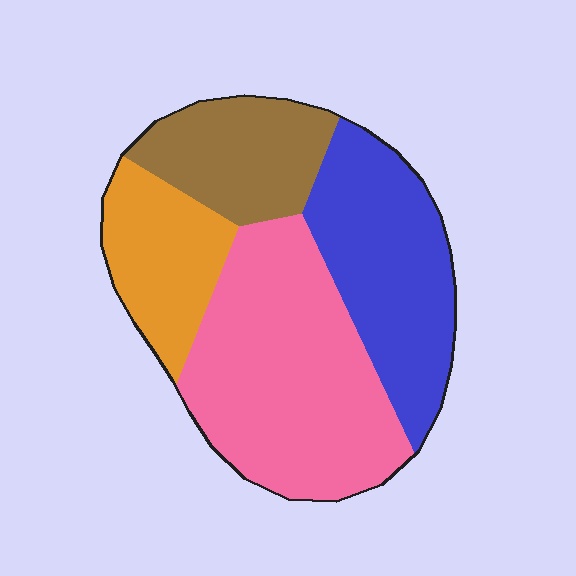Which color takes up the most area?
Pink, at roughly 40%.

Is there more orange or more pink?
Pink.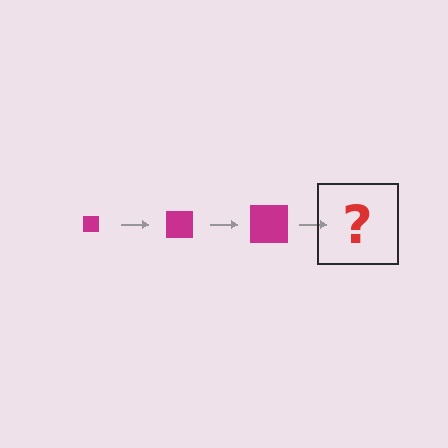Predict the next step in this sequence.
The next step is a magenta square, larger than the previous one.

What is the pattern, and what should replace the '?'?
The pattern is that the square gets progressively larger each step. The '?' should be a magenta square, larger than the previous one.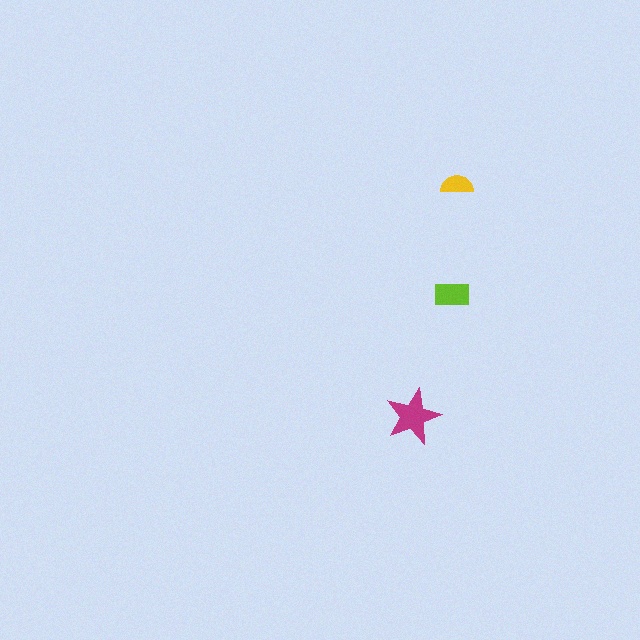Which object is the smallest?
The yellow semicircle.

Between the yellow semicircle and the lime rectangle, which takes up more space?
The lime rectangle.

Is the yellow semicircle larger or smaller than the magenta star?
Smaller.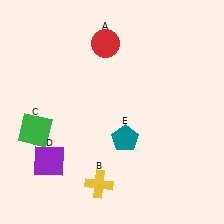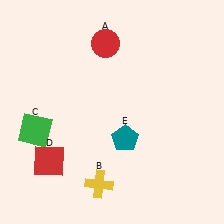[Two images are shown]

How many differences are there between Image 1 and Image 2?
There is 1 difference between the two images.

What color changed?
The square (D) changed from purple in Image 1 to red in Image 2.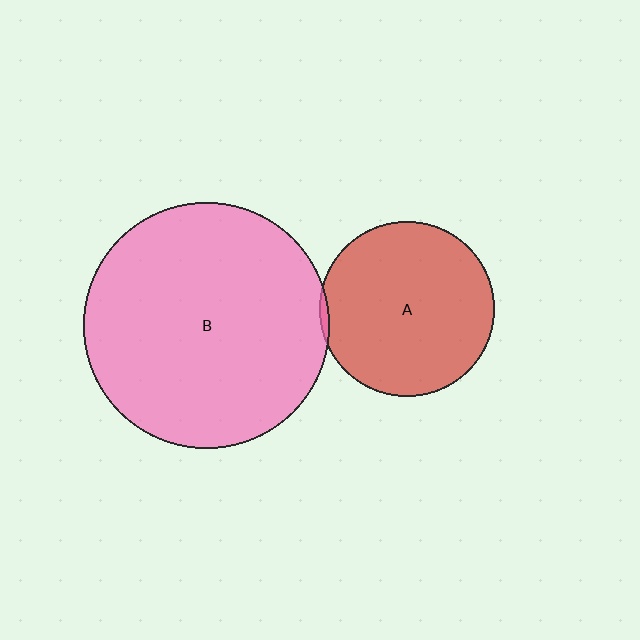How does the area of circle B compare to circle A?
Approximately 2.0 times.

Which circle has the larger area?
Circle B (pink).